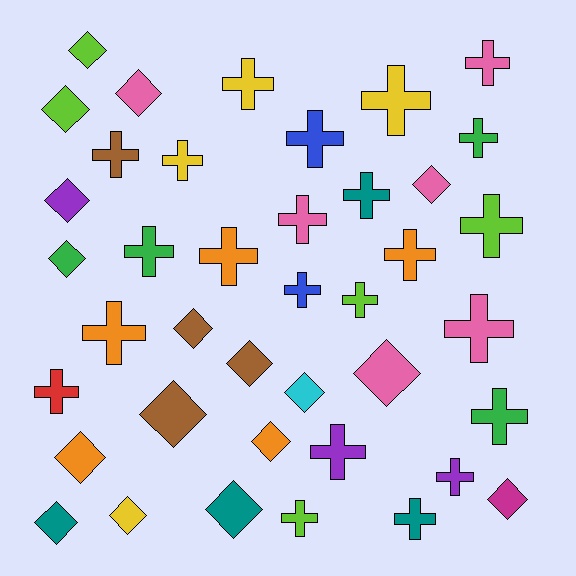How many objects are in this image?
There are 40 objects.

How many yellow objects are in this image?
There are 4 yellow objects.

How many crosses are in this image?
There are 23 crosses.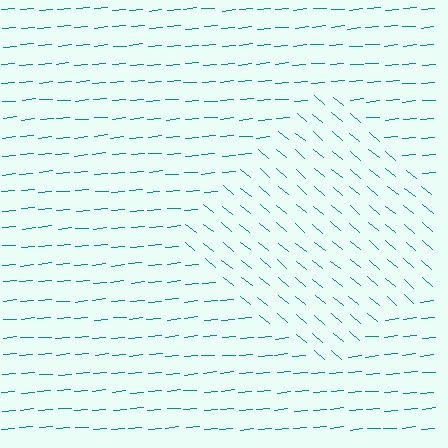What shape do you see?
I see a diamond.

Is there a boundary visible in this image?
Yes, there is a texture boundary formed by a change in line orientation.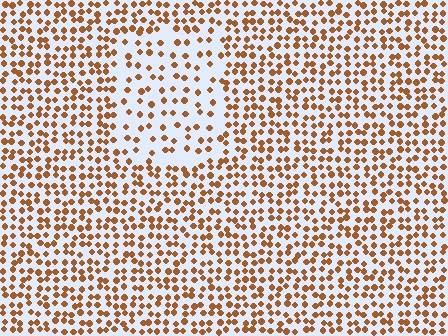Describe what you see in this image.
The image contains small brown elements arranged at two different densities. A rectangle-shaped region is visible where the elements are less densely packed than the surrounding area.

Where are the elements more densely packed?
The elements are more densely packed outside the rectangle boundary.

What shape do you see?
I see a rectangle.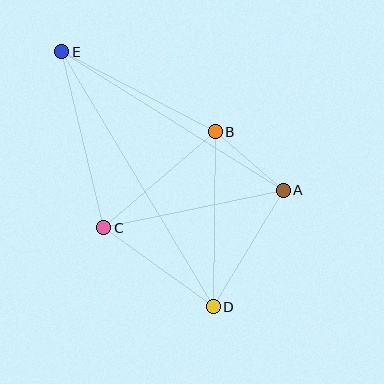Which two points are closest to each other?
Points A and B are closest to each other.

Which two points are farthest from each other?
Points D and E are farthest from each other.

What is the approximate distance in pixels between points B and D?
The distance between B and D is approximately 175 pixels.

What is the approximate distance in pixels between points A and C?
The distance between A and C is approximately 184 pixels.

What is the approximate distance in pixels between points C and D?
The distance between C and D is approximately 135 pixels.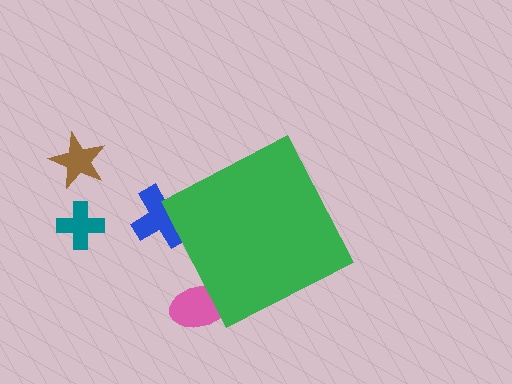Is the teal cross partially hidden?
No, the teal cross is fully visible.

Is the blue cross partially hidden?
Yes, the blue cross is partially hidden behind the green diamond.